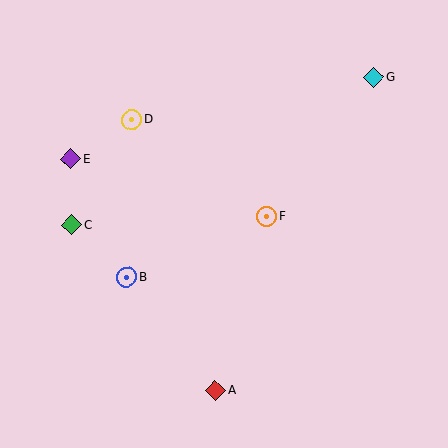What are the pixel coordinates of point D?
Point D is at (132, 120).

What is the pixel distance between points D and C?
The distance between D and C is 122 pixels.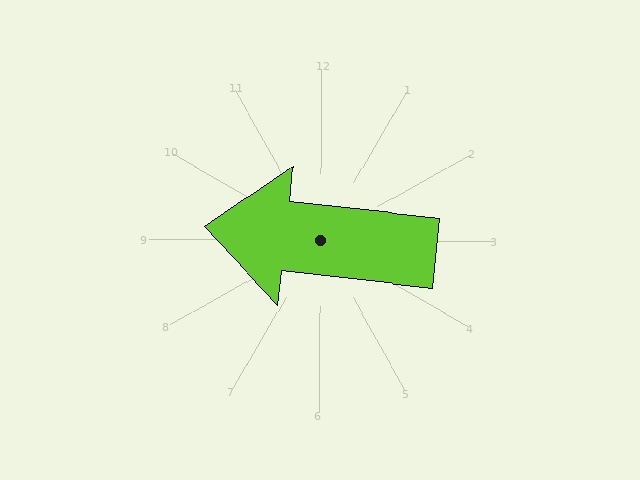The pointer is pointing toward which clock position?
Roughly 9 o'clock.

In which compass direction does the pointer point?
West.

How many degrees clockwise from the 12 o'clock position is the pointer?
Approximately 276 degrees.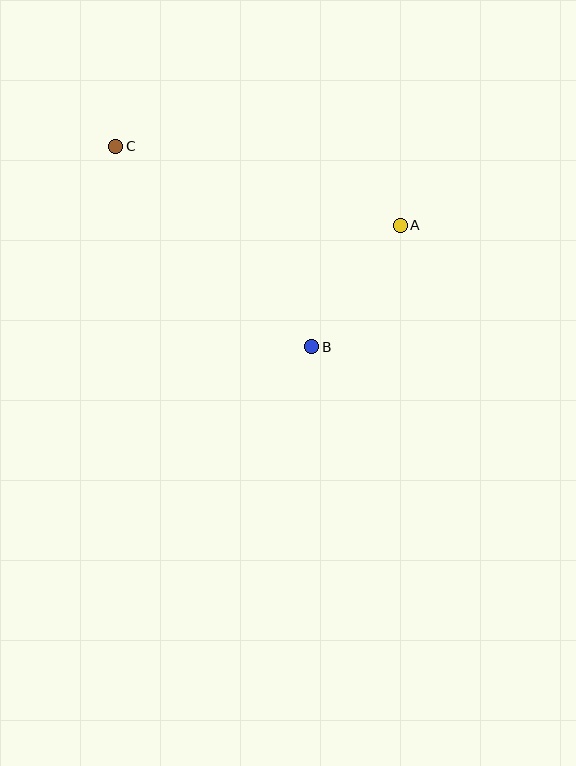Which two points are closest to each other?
Points A and B are closest to each other.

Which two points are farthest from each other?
Points A and C are farthest from each other.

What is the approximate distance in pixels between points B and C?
The distance between B and C is approximately 280 pixels.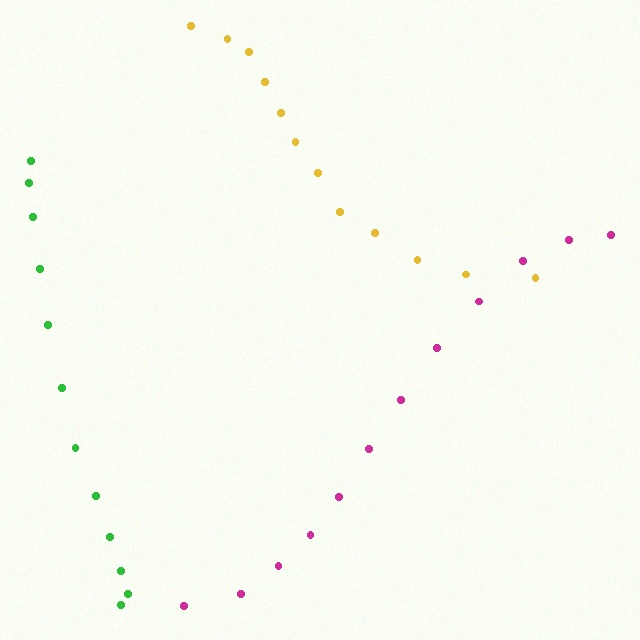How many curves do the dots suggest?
There are 3 distinct paths.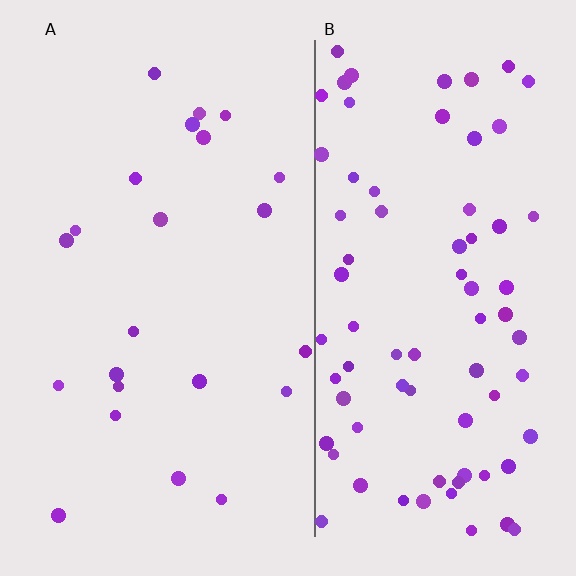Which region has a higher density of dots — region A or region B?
B (the right).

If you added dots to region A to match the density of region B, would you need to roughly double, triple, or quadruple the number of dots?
Approximately triple.